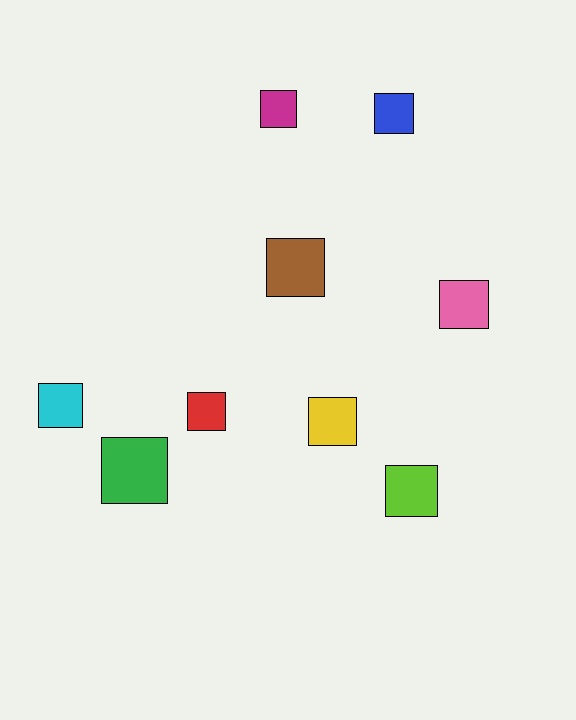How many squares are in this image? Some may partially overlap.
There are 9 squares.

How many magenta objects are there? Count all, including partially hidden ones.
There is 1 magenta object.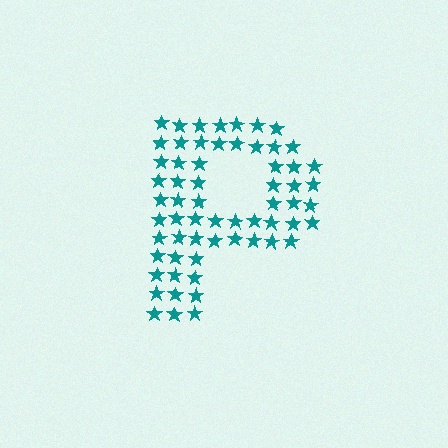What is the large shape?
The large shape is the letter P.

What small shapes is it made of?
It is made of small stars.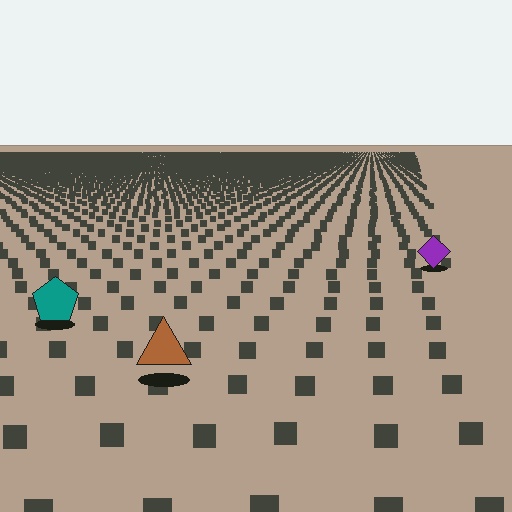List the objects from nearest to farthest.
From nearest to farthest: the brown triangle, the teal pentagon, the purple diamond.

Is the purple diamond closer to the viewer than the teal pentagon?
No. The teal pentagon is closer — you can tell from the texture gradient: the ground texture is coarser near it.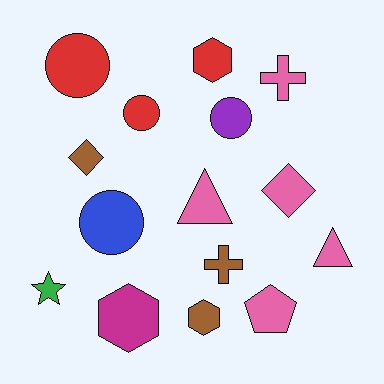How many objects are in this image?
There are 15 objects.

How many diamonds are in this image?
There are 2 diamonds.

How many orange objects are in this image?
There are no orange objects.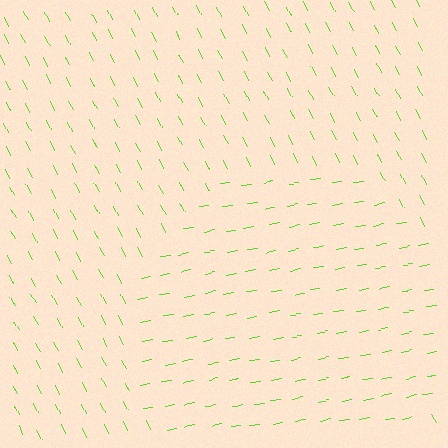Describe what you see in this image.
The image is filled with small lime line segments. A circle region in the image has lines oriented differently from the surrounding lines, creating a visible texture boundary.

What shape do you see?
I see a circle.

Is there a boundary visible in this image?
Yes, there is a texture boundary formed by a change in line orientation.